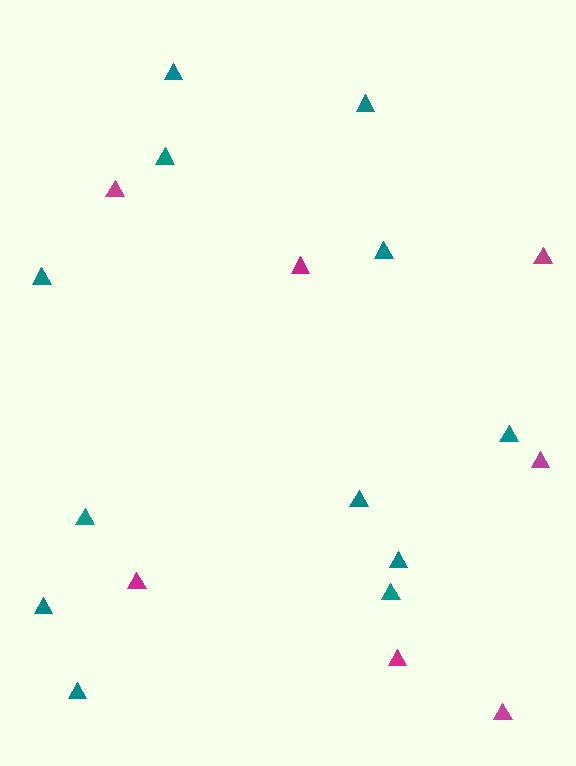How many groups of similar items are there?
There are 2 groups: one group of magenta triangles (7) and one group of teal triangles (12).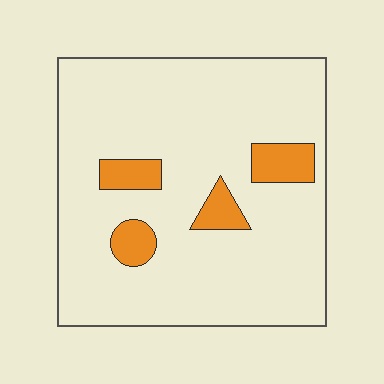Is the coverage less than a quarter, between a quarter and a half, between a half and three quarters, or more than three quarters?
Less than a quarter.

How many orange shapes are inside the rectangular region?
4.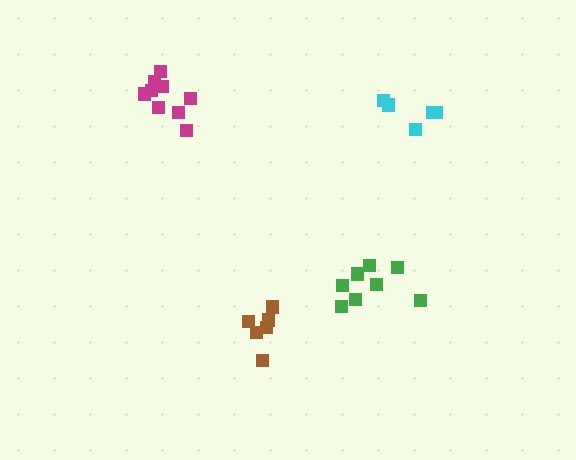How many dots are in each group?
Group 1: 9 dots, Group 2: 8 dots, Group 3: 5 dots, Group 4: 6 dots (28 total).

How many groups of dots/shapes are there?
There are 4 groups.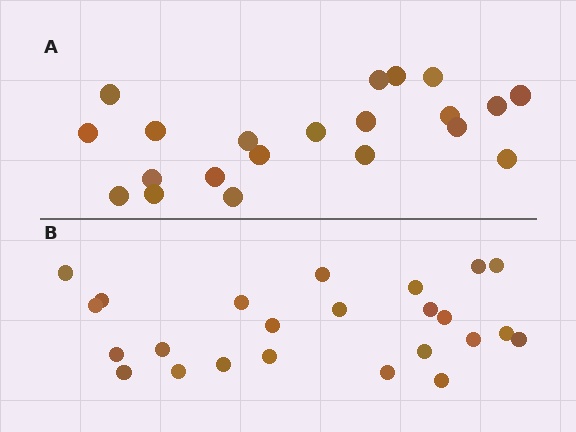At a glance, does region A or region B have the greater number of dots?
Region B (the bottom region) has more dots.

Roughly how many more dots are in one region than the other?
Region B has just a few more — roughly 2 or 3 more dots than region A.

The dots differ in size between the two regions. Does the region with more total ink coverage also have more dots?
No. Region A has more total ink coverage because its dots are larger, but region B actually contains more individual dots. Total area can be misleading — the number of items is what matters here.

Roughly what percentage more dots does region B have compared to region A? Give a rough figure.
About 15% more.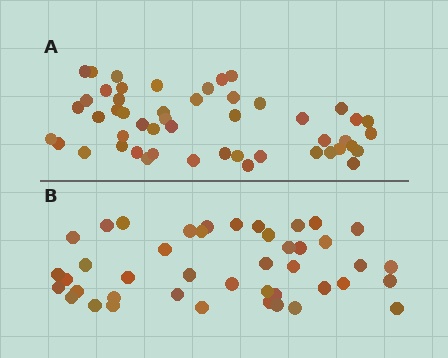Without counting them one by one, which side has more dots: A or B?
Region A (the top region) has more dots.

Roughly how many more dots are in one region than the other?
Region A has roughly 8 or so more dots than region B.